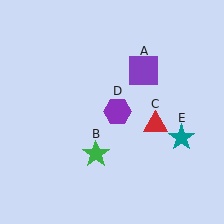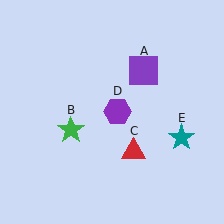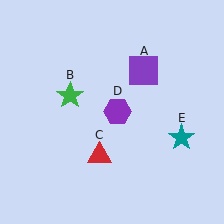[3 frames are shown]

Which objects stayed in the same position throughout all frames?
Purple square (object A) and purple hexagon (object D) and teal star (object E) remained stationary.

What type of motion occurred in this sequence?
The green star (object B), red triangle (object C) rotated clockwise around the center of the scene.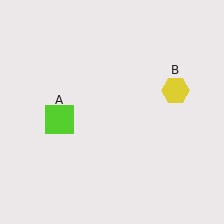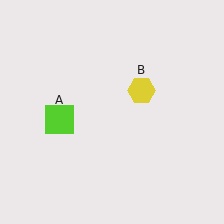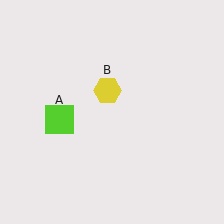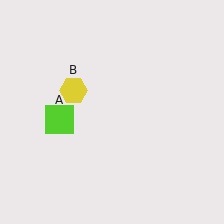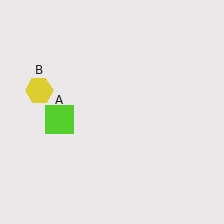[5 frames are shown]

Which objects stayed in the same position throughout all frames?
Lime square (object A) remained stationary.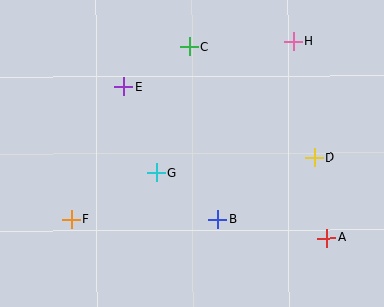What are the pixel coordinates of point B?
Point B is at (218, 219).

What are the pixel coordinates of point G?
Point G is at (156, 173).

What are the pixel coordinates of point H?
Point H is at (293, 41).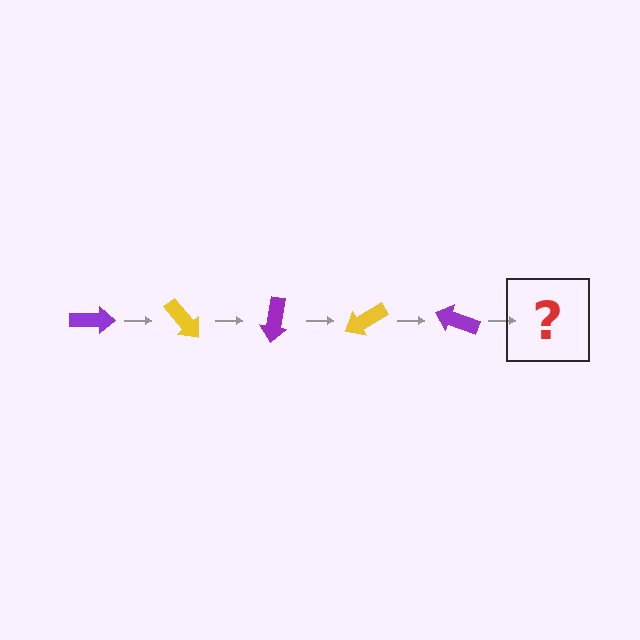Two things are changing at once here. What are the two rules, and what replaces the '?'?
The two rules are that it rotates 50 degrees each step and the color cycles through purple and yellow. The '?' should be a yellow arrow, rotated 250 degrees from the start.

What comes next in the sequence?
The next element should be a yellow arrow, rotated 250 degrees from the start.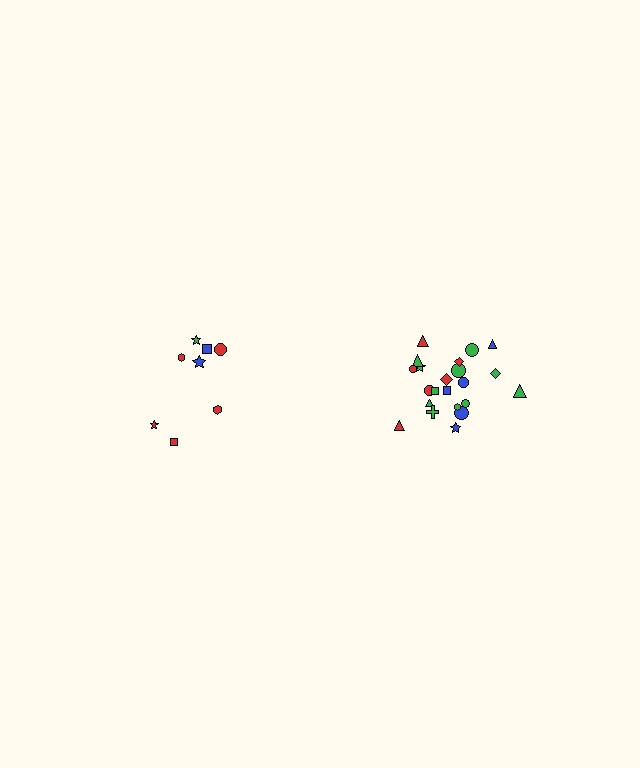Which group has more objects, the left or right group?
The right group.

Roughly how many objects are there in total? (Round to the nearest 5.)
Roughly 30 objects in total.